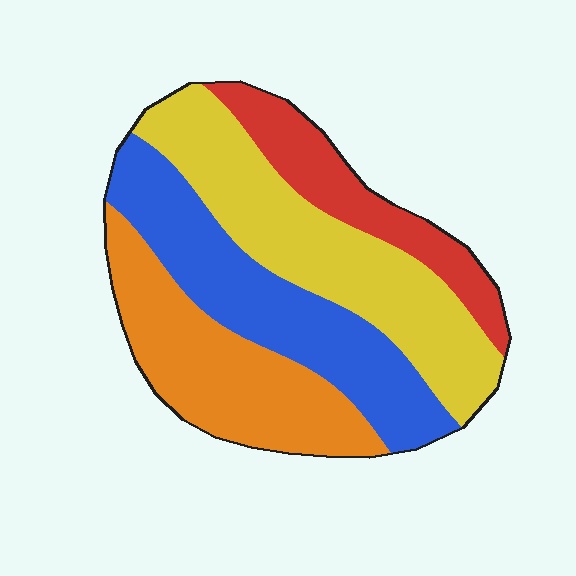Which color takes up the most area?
Yellow, at roughly 30%.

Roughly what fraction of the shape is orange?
Orange covers about 25% of the shape.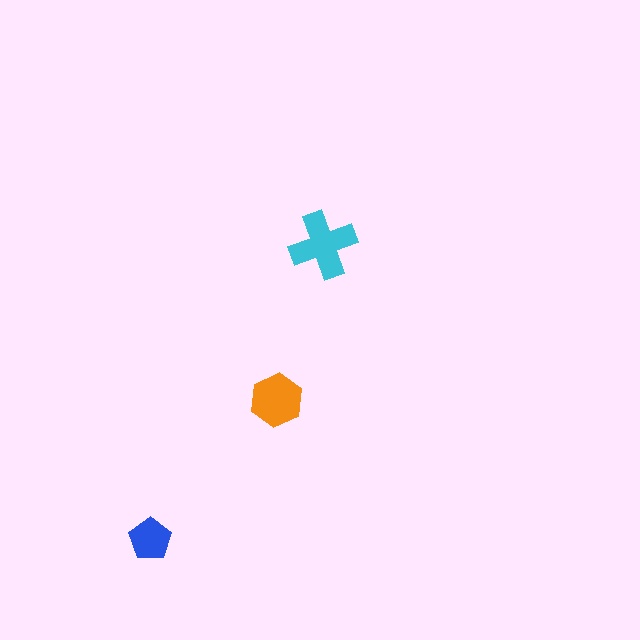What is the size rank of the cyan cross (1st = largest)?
1st.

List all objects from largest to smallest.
The cyan cross, the orange hexagon, the blue pentagon.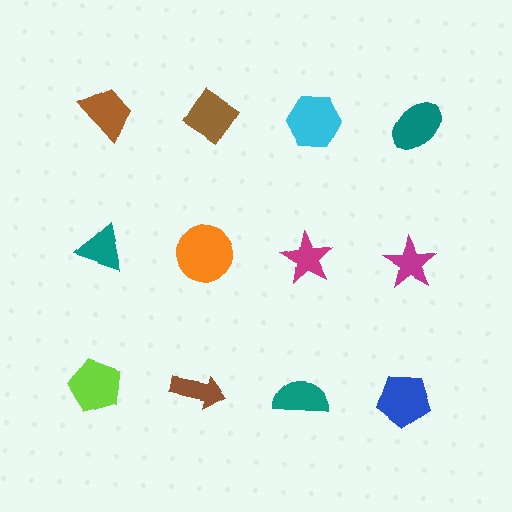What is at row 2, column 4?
A magenta star.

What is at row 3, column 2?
A brown arrow.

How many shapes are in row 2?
4 shapes.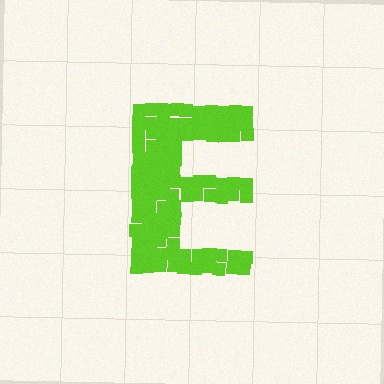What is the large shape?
The large shape is the letter E.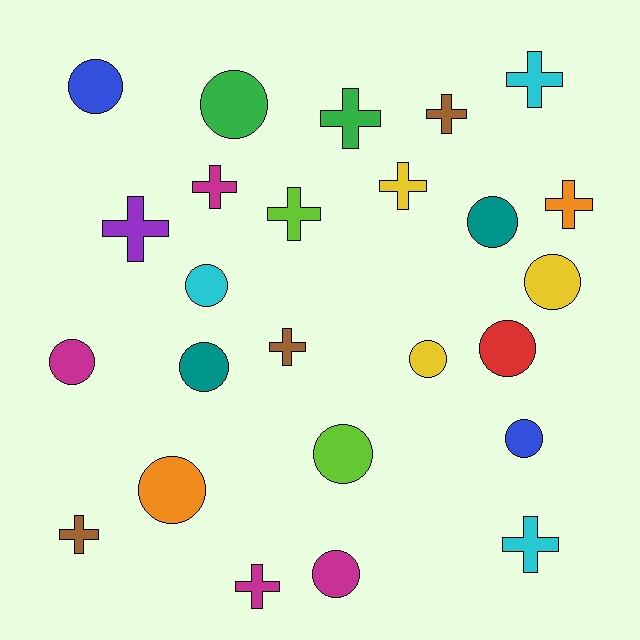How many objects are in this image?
There are 25 objects.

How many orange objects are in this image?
There are 2 orange objects.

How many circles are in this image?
There are 13 circles.